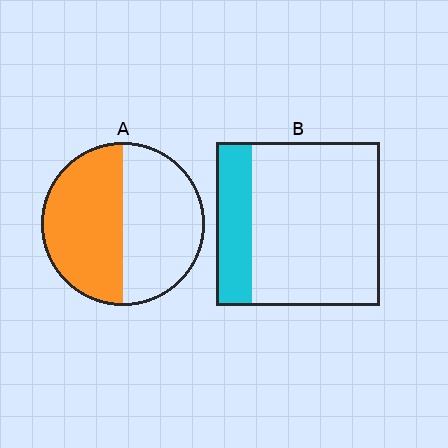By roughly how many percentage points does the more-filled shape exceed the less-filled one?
By roughly 30 percentage points (A over B).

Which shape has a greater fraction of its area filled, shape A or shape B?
Shape A.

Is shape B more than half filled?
No.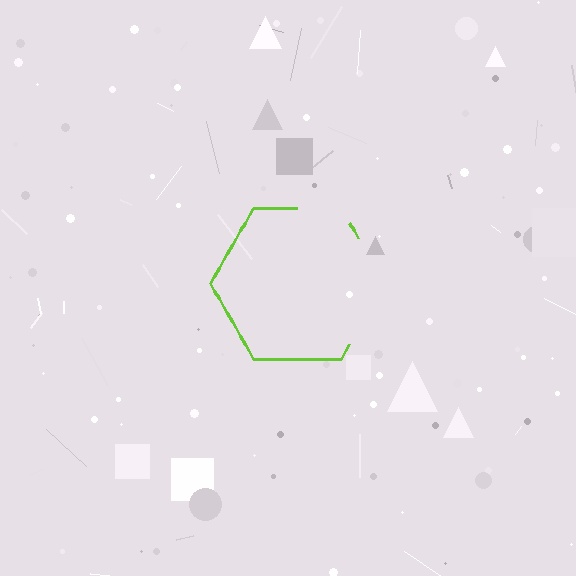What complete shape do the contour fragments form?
The contour fragments form a hexagon.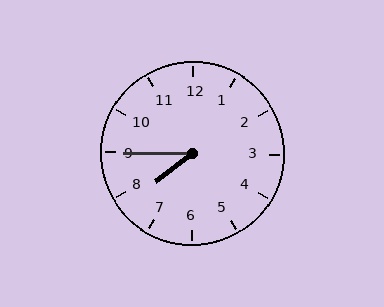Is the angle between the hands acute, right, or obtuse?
It is acute.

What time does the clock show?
7:45.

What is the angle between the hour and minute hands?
Approximately 38 degrees.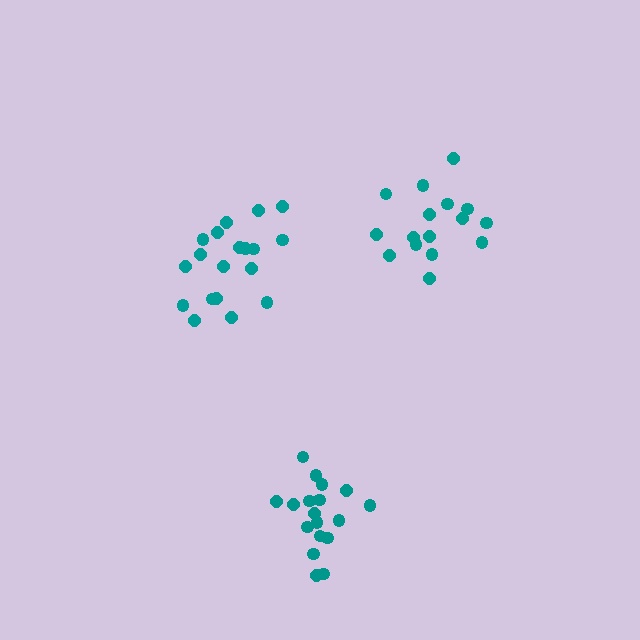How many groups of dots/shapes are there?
There are 3 groups.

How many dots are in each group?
Group 1: 18 dots, Group 2: 16 dots, Group 3: 19 dots (53 total).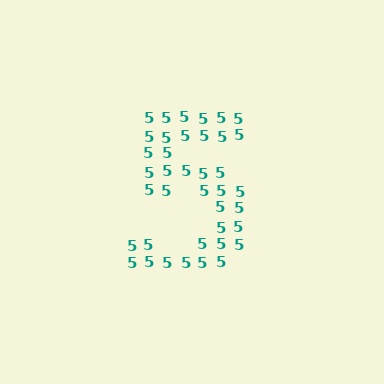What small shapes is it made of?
It is made of small digit 5's.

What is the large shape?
The large shape is the digit 5.